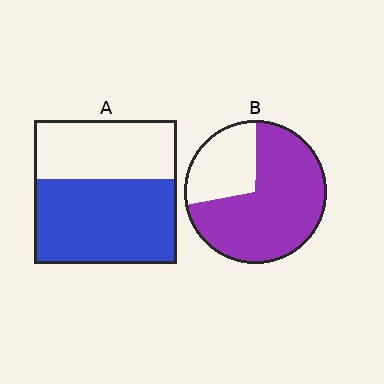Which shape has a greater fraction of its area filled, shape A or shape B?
Shape B.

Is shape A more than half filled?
Yes.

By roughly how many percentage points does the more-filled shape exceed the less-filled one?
By roughly 15 percentage points (B over A).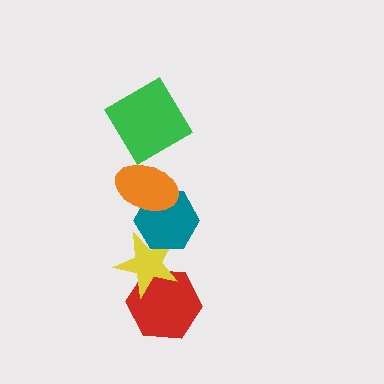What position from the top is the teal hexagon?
The teal hexagon is 3rd from the top.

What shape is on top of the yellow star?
The teal hexagon is on top of the yellow star.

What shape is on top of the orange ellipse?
The green diamond is on top of the orange ellipse.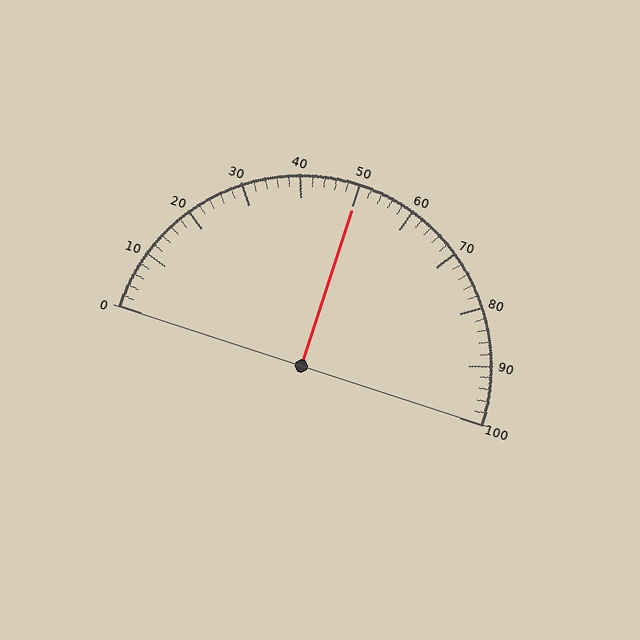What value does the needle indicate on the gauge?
The needle indicates approximately 50.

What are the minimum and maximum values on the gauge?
The gauge ranges from 0 to 100.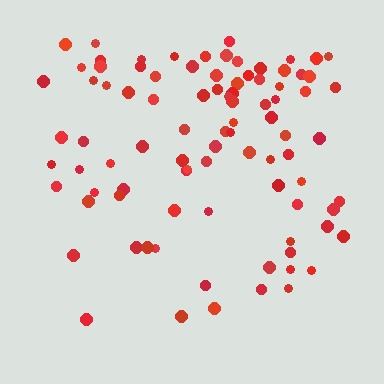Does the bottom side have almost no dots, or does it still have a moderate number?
Still a moderate number, just noticeably fewer than the top.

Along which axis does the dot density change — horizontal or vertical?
Vertical.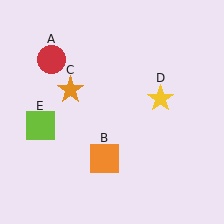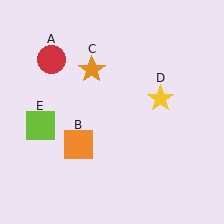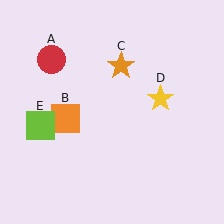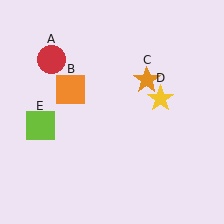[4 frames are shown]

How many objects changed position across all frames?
2 objects changed position: orange square (object B), orange star (object C).